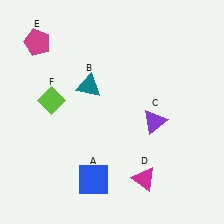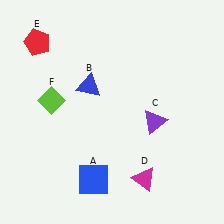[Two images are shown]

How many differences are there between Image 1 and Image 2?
There are 2 differences between the two images.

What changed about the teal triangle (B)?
In Image 1, B is teal. In Image 2, it changed to blue.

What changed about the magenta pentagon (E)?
In Image 1, E is magenta. In Image 2, it changed to red.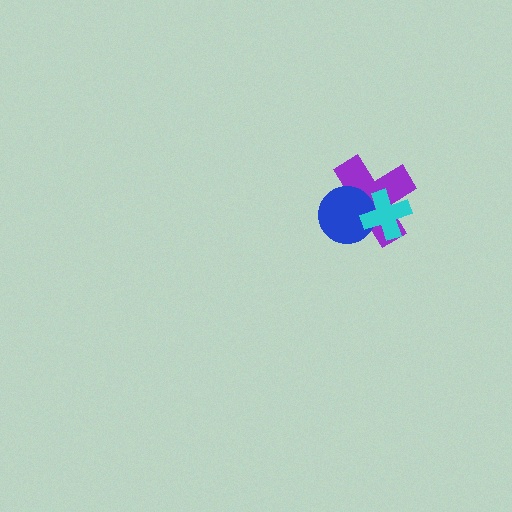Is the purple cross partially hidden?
Yes, it is partially covered by another shape.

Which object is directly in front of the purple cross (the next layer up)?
The blue circle is directly in front of the purple cross.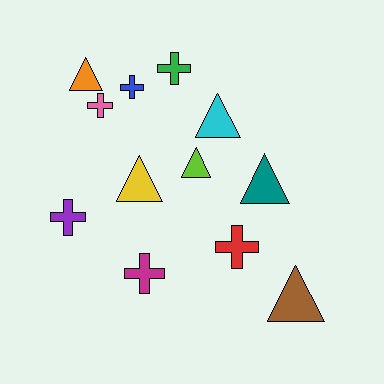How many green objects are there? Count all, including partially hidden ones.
There is 1 green object.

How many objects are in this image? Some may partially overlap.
There are 12 objects.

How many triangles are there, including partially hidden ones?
There are 6 triangles.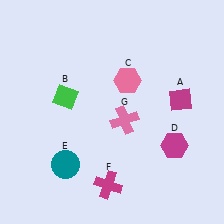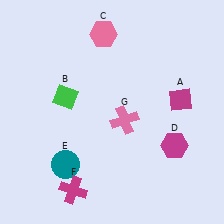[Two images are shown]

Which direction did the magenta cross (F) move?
The magenta cross (F) moved left.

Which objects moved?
The objects that moved are: the pink hexagon (C), the magenta cross (F).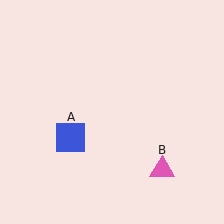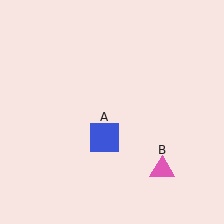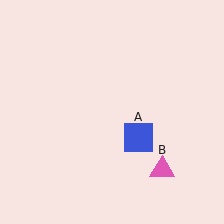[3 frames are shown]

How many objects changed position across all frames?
1 object changed position: blue square (object A).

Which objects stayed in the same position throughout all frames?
Pink triangle (object B) remained stationary.